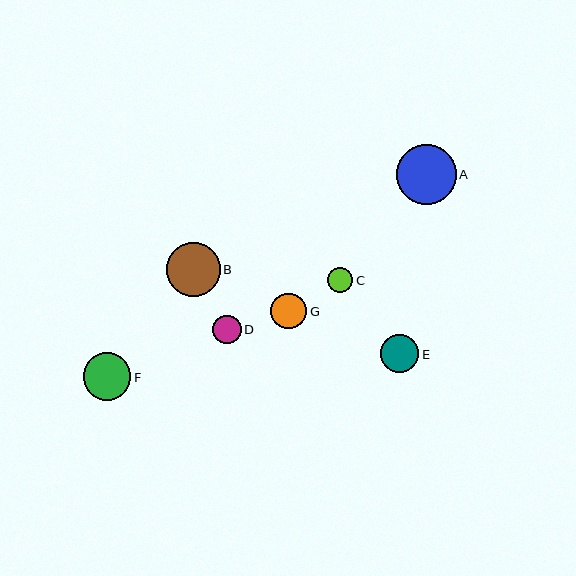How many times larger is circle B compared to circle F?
Circle B is approximately 1.1 times the size of circle F.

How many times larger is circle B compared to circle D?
Circle B is approximately 1.9 times the size of circle D.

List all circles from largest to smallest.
From largest to smallest: A, B, F, E, G, D, C.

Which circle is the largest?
Circle A is the largest with a size of approximately 60 pixels.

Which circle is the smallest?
Circle C is the smallest with a size of approximately 26 pixels.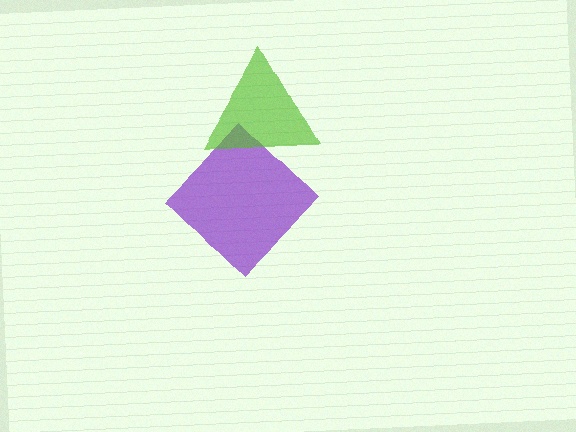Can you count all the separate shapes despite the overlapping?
Yes, there are 2 separate shapes.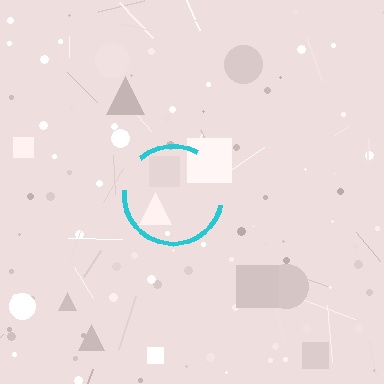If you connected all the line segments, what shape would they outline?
They would outline a circle.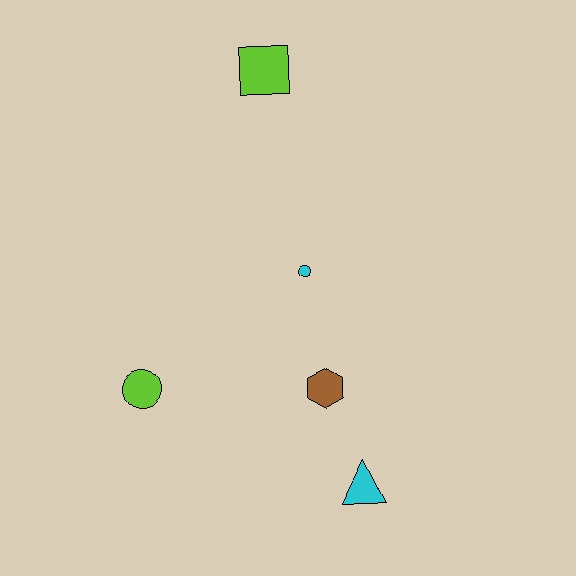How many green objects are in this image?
There are no green objects.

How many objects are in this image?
There are 5 objects.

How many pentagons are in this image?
There are no pentagons.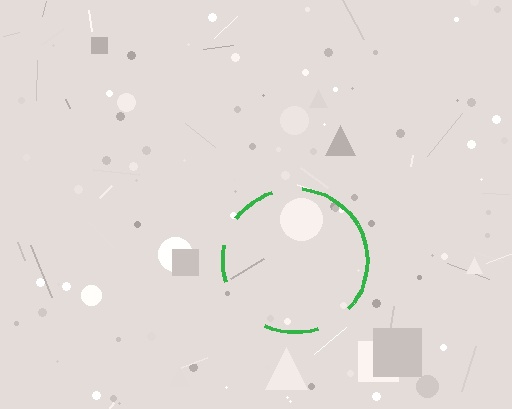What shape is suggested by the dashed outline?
The dashed outline suggests a circle.